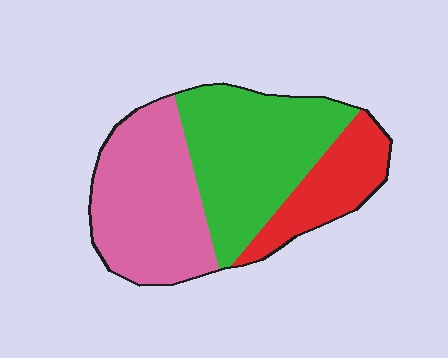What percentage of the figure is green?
Green covers about 40% of the figure.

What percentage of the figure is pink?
Pink takes up between a third and a half of the figure.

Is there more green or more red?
Green.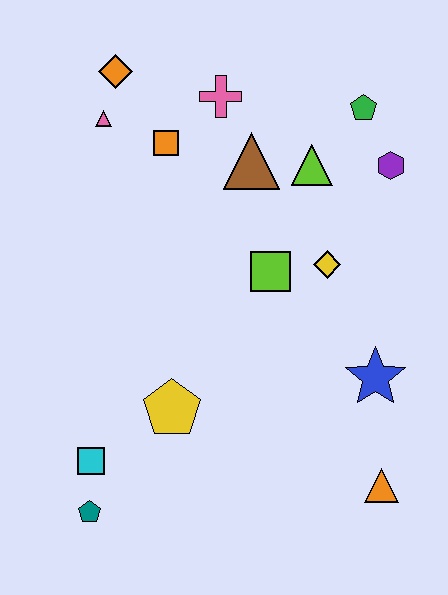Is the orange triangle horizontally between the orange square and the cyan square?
No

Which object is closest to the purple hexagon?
The green pentagon is closest to the purple hexagon.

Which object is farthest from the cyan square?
The green pentagon is farthest from the cyan square.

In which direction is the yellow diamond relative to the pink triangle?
The yellow diamond is to the right of the pink triangle.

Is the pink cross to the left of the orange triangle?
Yes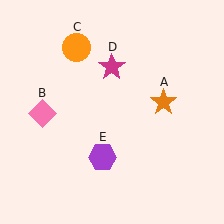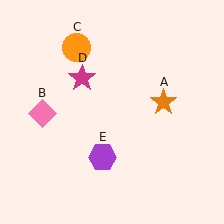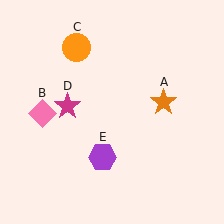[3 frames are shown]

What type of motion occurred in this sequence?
The magenta star (object D) rotated counterclockwise around the center of the scene.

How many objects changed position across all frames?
1 object changed position: magenta star (object D).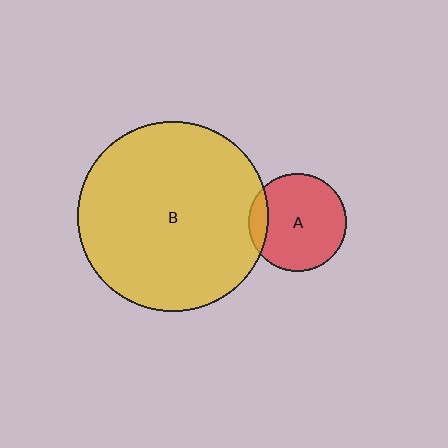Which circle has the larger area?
Circle B (yellow).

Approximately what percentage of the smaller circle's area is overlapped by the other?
Approximately 10%.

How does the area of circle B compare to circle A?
Approximately 3.8 times.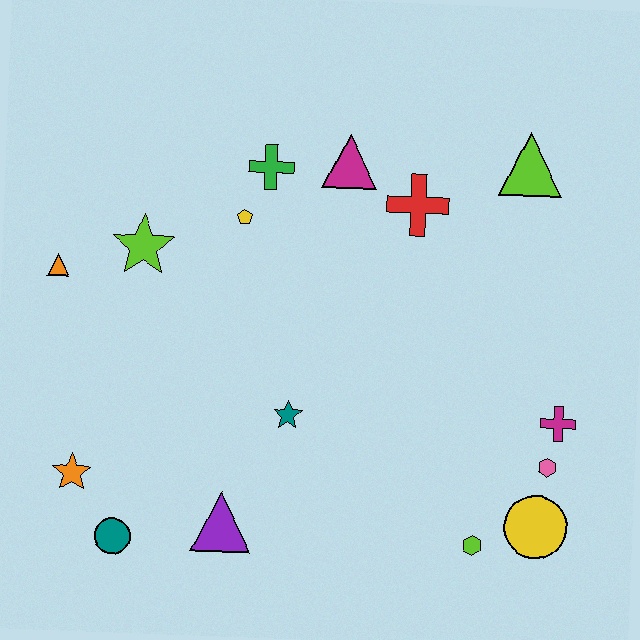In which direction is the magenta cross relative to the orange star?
The magenta cross is to the right of the orange star.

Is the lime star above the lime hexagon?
Yes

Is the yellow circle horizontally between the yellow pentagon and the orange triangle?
No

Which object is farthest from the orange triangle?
The yellow circle is farthest from the orange triangle.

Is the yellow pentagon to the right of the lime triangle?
No